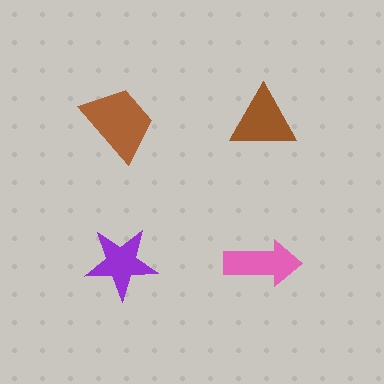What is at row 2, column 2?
A pink arrow.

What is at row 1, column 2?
A brown triangle.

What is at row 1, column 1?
A brown trapezoid.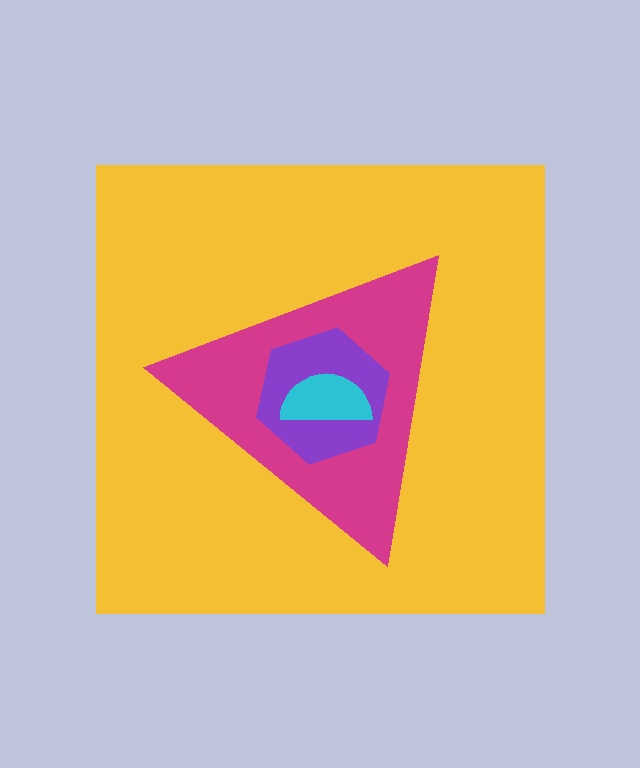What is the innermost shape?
The cyan semicircle.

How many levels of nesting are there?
4.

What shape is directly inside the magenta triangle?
The purple hexagon.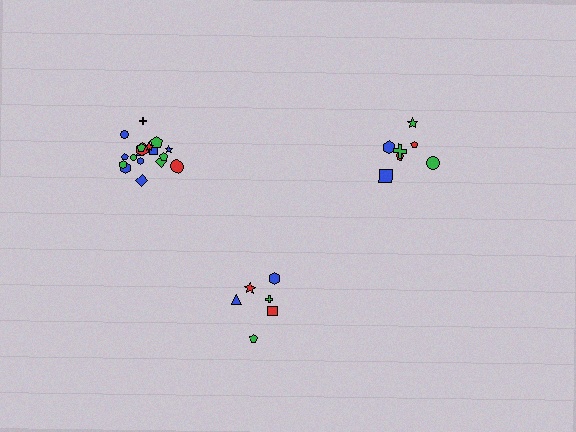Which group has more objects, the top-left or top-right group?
The top-left group.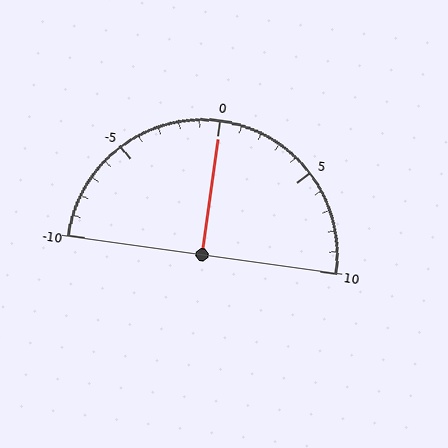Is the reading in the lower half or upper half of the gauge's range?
The reading is in the upper half of the range (-10 to 10).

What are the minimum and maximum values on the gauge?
The gauge ranges from -10 to 10.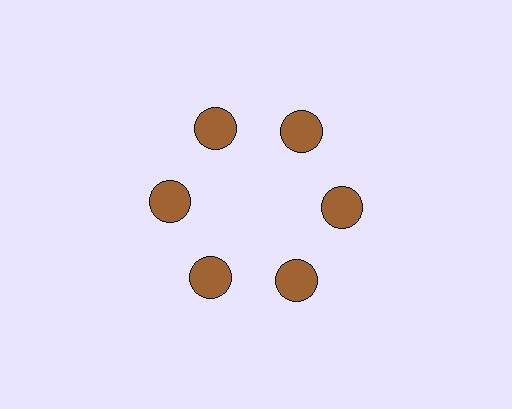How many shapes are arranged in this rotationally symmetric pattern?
There are 6 shapes, arranged in 6 groups of 1.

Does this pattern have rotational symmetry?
Yes, this pattern has 6-fold rotational symmetry. It looks the same after rotating 60 degrees around the center.